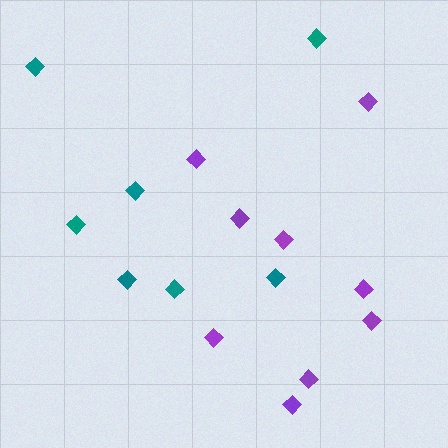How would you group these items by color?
There are 2 groups: one group of purple diamonds (9) and one group of teal diamonds (7).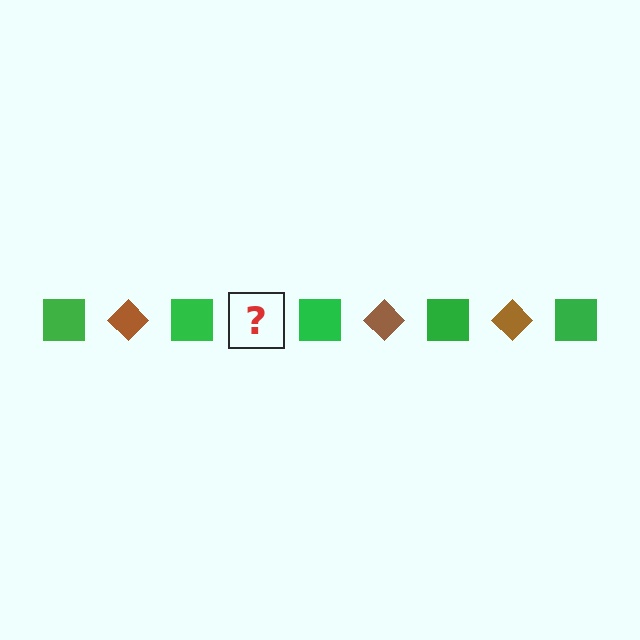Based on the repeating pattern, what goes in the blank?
The blank should be a brown diamond.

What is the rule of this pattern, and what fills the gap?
The rule is that the pattern alternates between green square and brown diamond. The gap should be filled with a brown diamond.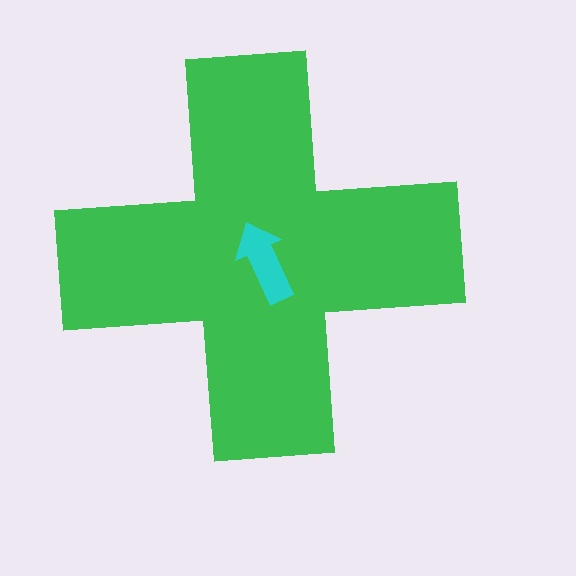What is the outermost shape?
The green cross.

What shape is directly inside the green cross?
The cyan arrow.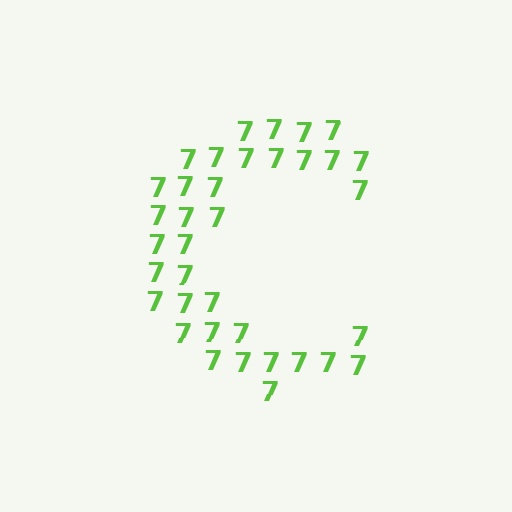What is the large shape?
The large shape is the letter C.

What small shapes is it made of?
It is made of small digit 7's.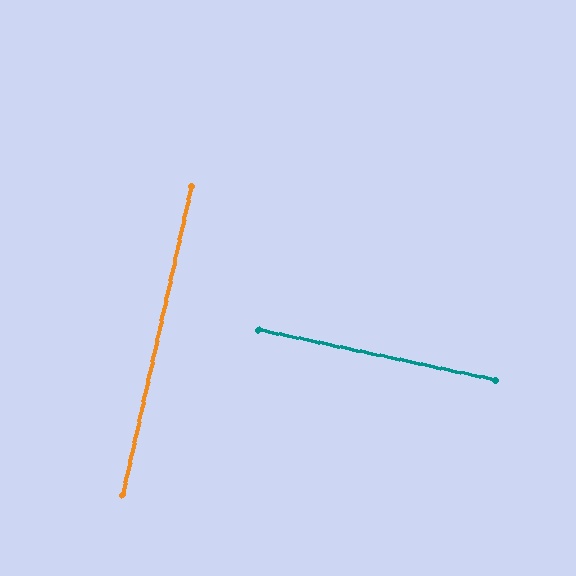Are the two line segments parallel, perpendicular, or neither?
Perpendicular — they meet at approximately 89°.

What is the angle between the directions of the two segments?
Approximately 89 degrees.